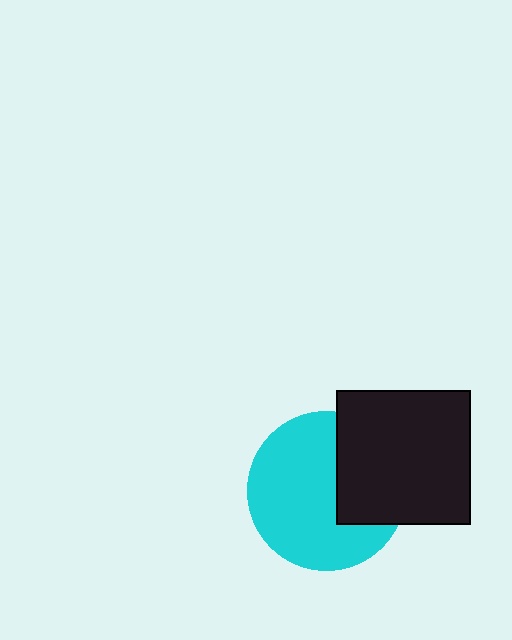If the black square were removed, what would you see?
You would see the complete cyan circle.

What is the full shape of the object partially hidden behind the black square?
The partially hidden object is a cyan circle.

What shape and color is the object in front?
The object in front is a black square.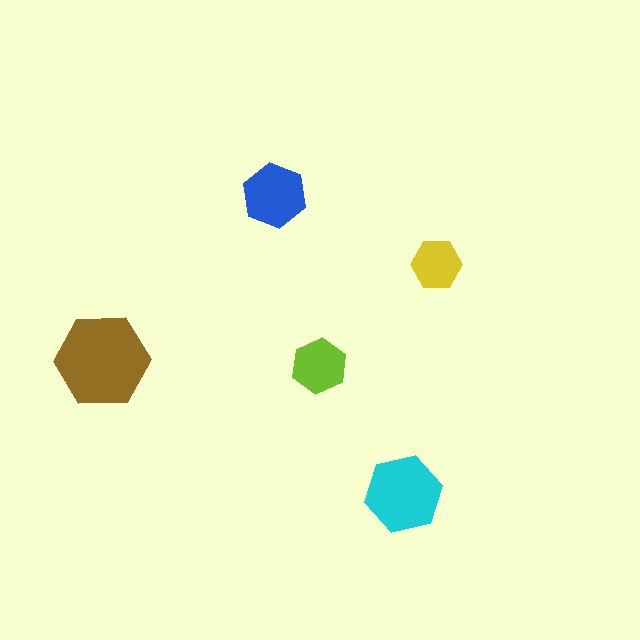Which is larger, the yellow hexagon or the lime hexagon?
The lime one.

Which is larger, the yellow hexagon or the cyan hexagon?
The cyan one.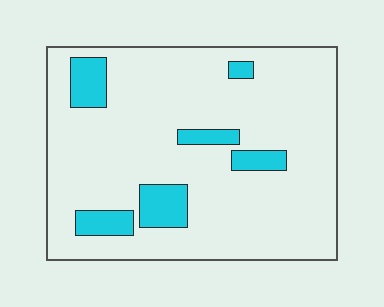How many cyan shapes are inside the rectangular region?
6.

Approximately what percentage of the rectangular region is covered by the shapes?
Approximately 15%.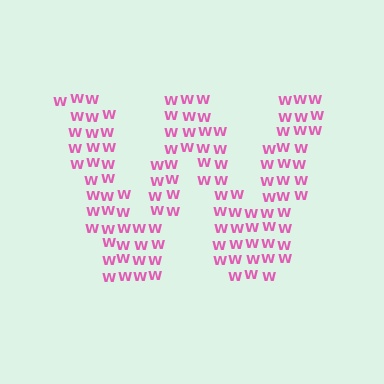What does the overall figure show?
The overall figure shows the letter W.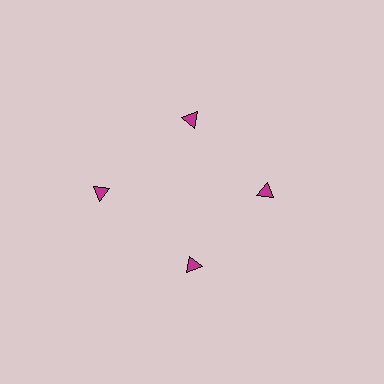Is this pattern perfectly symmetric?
No. The 4 magenta triangles are arranged in a ring, but one element near the 9 o'clock position is pushed outward from the center, breaking the 4-fold rotational symmetry.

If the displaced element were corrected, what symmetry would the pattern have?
It would have 4-fold rotational symmetry — the pattern would map onto itself every 90 degrees.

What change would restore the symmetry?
The symmetry would be restored by moving it inward, back onto the ring so that all 4 triangles sit at equal angles and equal distance from the center.